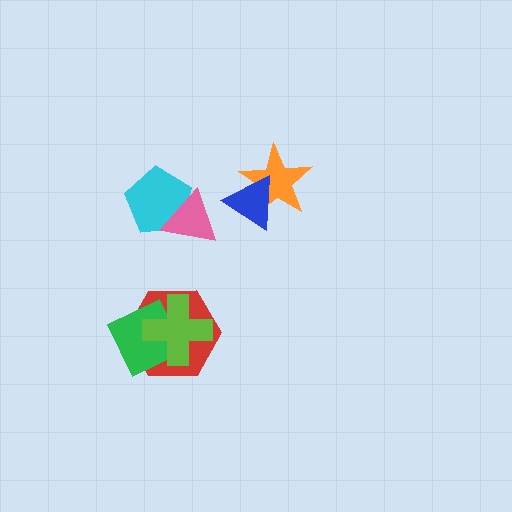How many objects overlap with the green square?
2 objects overlap with the green square.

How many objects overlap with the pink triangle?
1 object overlaps with the pink triangle.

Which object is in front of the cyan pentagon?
The pink triangle is in front of the cyan pentagon.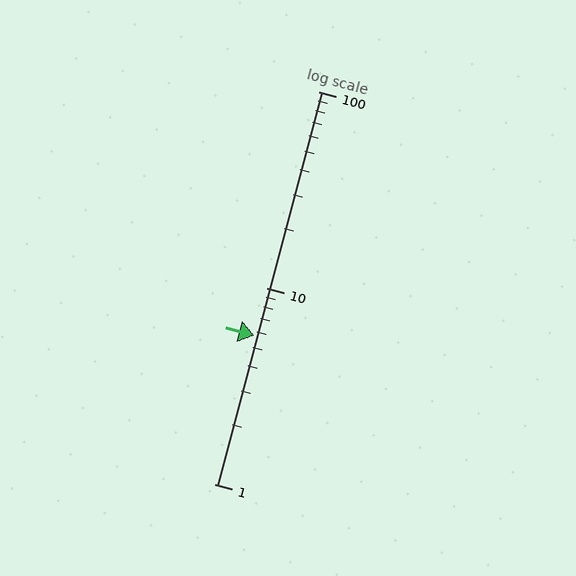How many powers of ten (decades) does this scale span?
The scale spans 2 decades, from 1 to 100.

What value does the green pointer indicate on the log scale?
The pointer indicates approximately 5.7.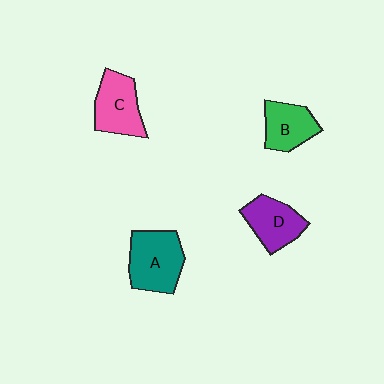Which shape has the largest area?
Shape A (teal).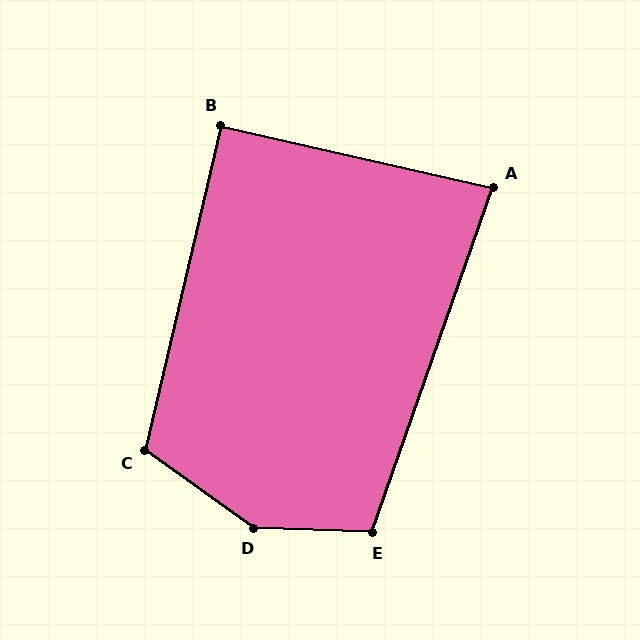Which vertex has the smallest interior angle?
A, at approximately 83 degrees.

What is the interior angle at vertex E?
Approximately 108 degrees (obtuse).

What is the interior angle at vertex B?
Approximately 90 degrees (approximately right).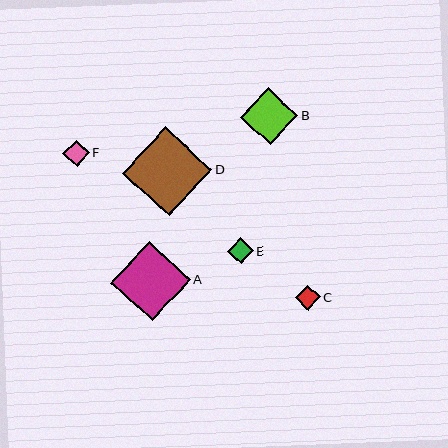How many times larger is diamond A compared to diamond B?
Diamond A is approximately 1.4 times the size of diamond B.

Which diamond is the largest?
Diamond D is the largest with a size of approximately 89 pixels.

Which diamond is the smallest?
Diamond C is the smallest with a size of approximately 25 pixels.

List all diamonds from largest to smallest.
From largest to smallest: D, A, B, F, E, C.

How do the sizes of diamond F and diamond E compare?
Diamond F and diamond E are approximately the same size.